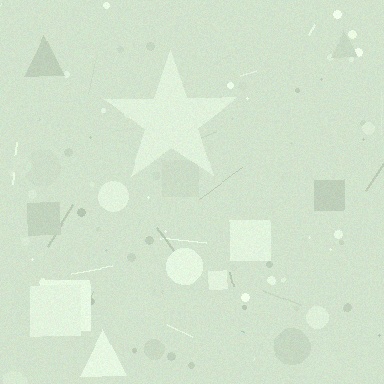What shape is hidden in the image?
A star is hidden in the image.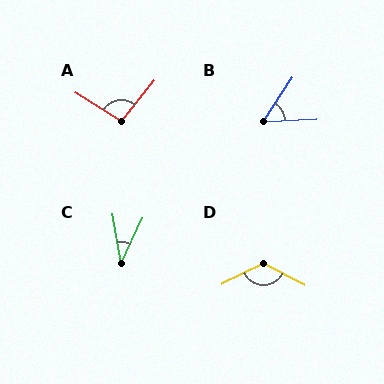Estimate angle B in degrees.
Approximately 53 degrees.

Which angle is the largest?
D, at approximately 127 degrees.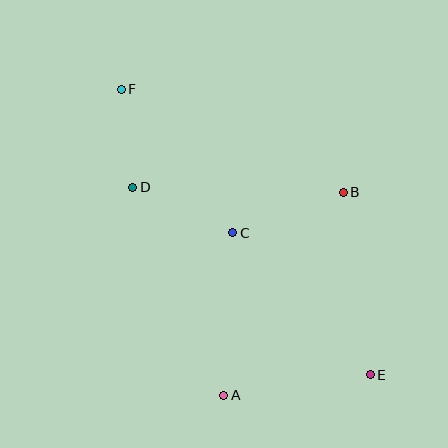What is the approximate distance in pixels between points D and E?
The distance between D and E is approximately 302 pixels.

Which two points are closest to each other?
Points D and F are closest to each other.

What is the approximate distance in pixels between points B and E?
The distance between B and E is approximately 184 pixels.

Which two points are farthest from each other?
Points E and F are farthest from each other.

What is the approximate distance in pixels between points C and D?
The distance between C and D is approximately 110 pixels.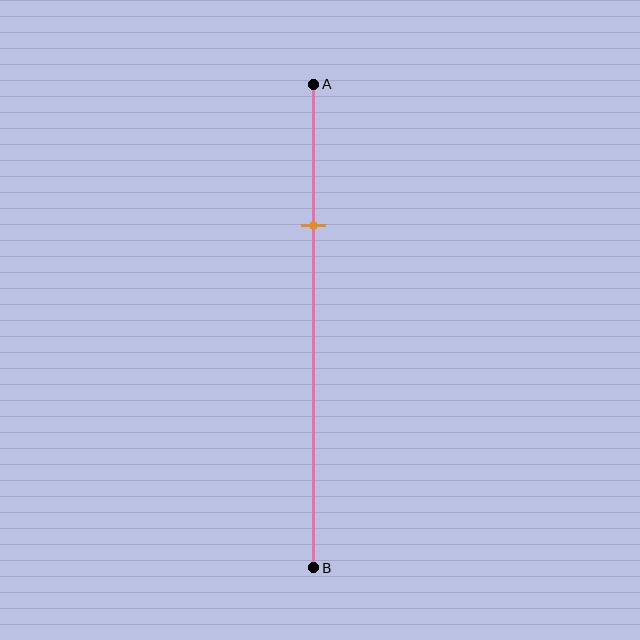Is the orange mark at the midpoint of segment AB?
No, the mark is at about 30% from A, not at the 50% midpoint.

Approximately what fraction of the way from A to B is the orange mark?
The orange mark is approximately 30% of the way from A to B.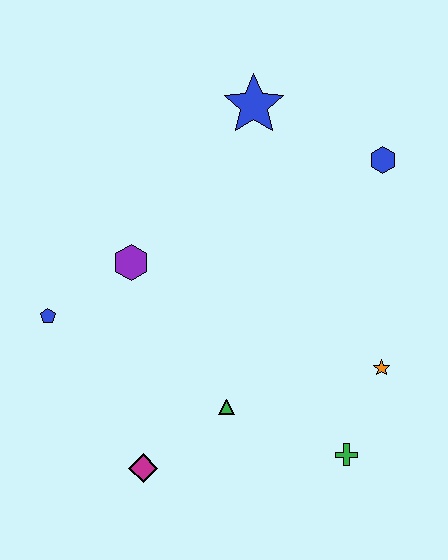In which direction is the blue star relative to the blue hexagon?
The blue star is to the left of the blue hexagon.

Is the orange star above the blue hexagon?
No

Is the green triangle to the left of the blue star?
Yes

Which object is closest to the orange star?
The green cross is closest to the orange star.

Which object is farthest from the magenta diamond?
The blue hexagon is farthest from the magenta diamond.